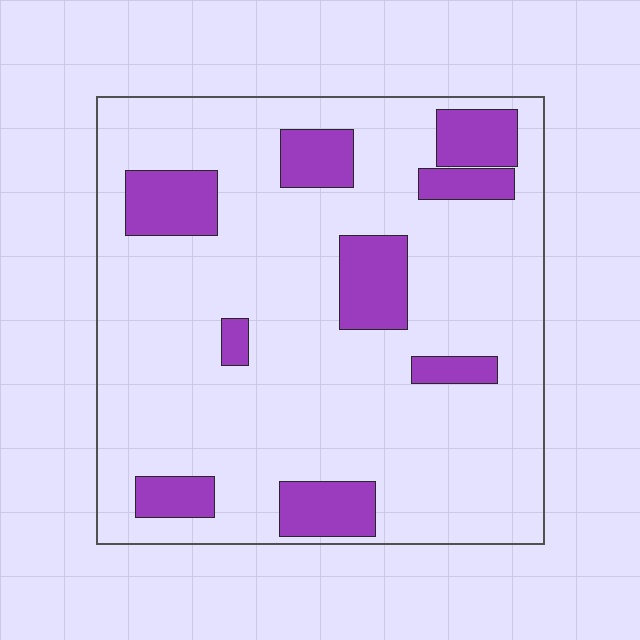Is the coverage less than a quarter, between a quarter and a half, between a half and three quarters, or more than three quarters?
Less than a quarter.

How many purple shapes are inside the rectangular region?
9.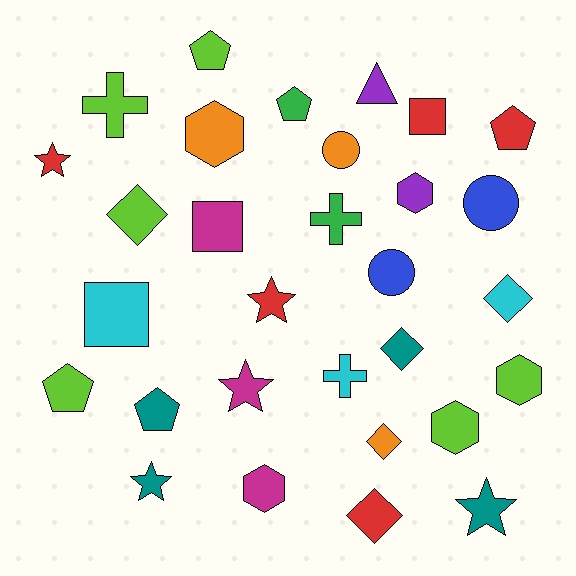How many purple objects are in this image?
There are 2 purple objects.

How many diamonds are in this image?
There are 5 diamonds.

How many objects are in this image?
There are 30 objects.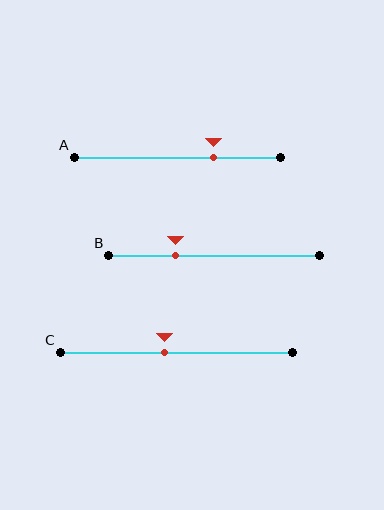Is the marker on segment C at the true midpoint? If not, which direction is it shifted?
No, the marker on segment C is shifted to the left by about 5% of the segment length.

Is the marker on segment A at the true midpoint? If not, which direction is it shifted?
No, the marker on segment A is shifted to the right by about 18% of the segment length.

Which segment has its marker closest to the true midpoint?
Segment C has its marker closest to the true midpoint.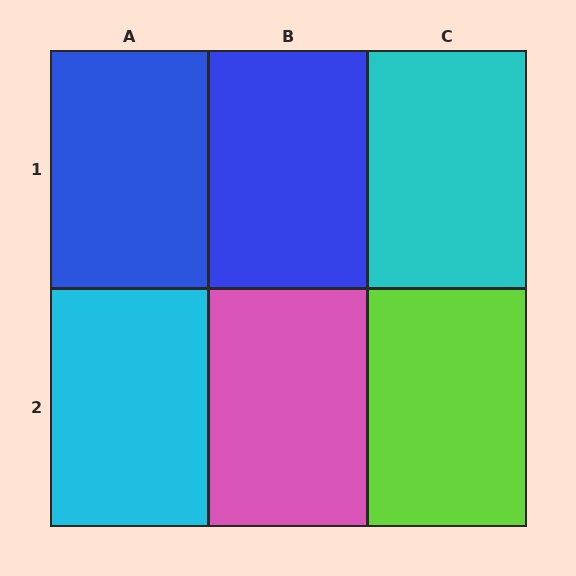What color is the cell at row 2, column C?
Lime.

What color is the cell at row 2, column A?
Cyan.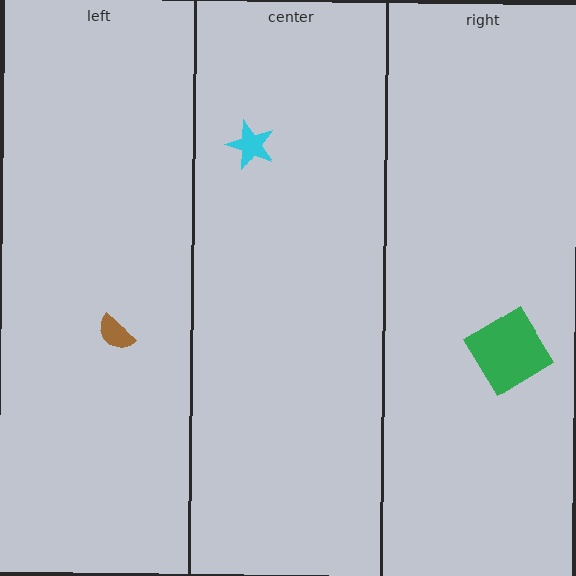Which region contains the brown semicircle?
The left region.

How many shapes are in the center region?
1.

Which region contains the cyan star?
The center region.